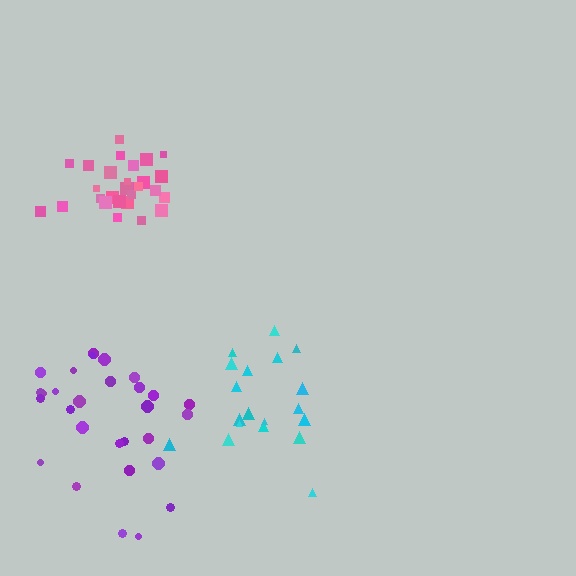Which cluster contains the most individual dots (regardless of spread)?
Pink (29).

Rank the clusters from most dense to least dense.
pink, cyan, purple.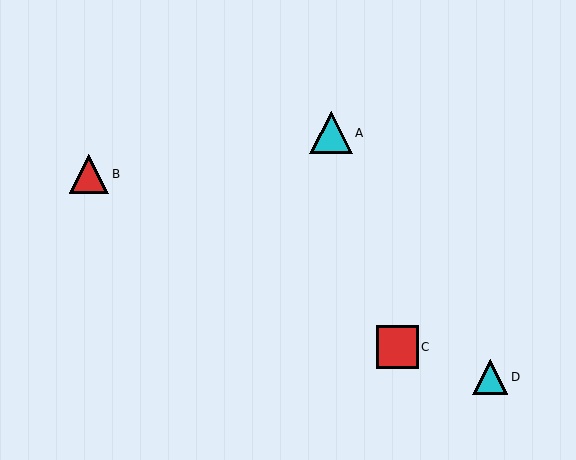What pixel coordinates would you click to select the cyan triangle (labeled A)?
Click at (331, 133) to select the cyan triangle A.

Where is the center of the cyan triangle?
The center of the cyan triangle is at (490, 377).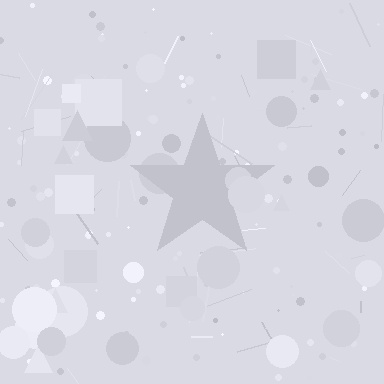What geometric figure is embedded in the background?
A star is embedded in the background.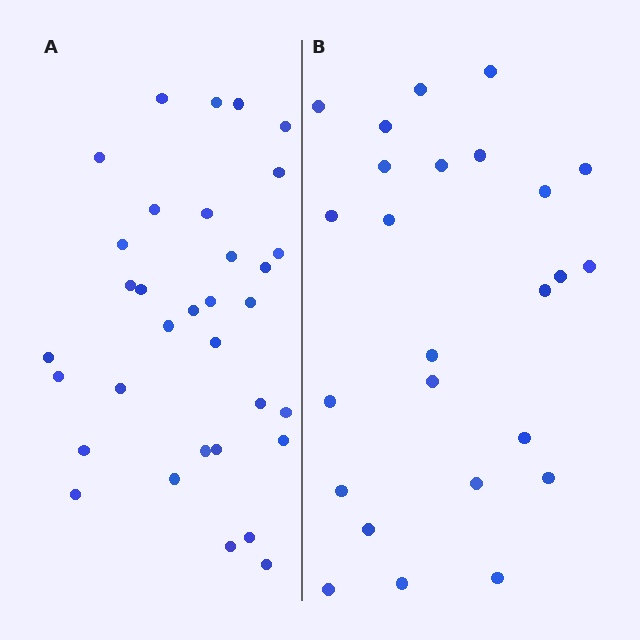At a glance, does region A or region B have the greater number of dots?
Region A (the left region) has more dots.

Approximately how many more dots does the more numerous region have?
Region A has roughly 8 or so more dots than region B.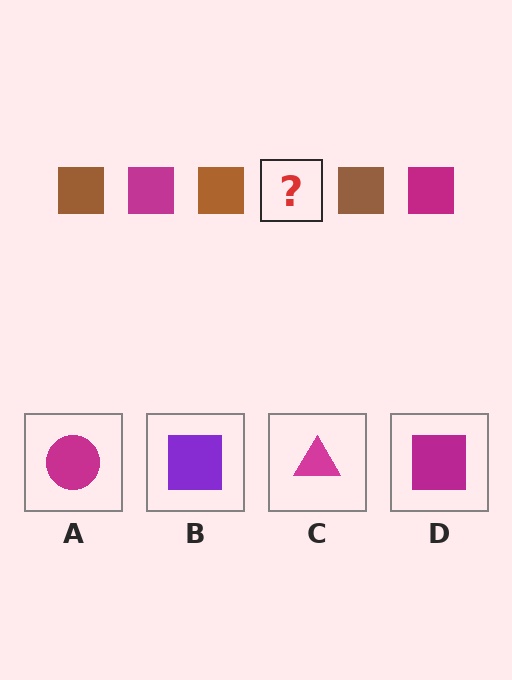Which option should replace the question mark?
Option D.